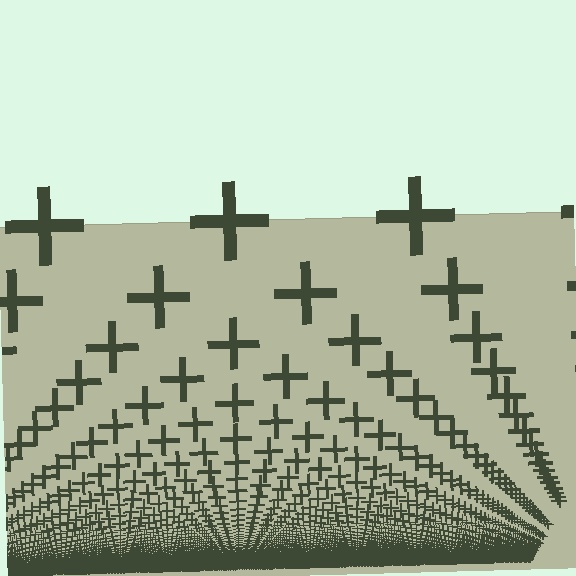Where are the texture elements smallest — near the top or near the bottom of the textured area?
Near the bottom.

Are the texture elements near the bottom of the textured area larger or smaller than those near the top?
Smaller. The gradient is inverted — elements near the bottom are smaller and denser.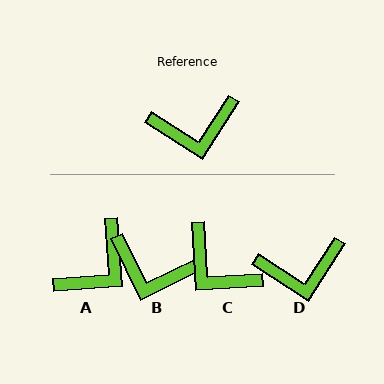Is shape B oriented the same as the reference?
No, it is off by about 31 degrees.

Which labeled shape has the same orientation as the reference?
D.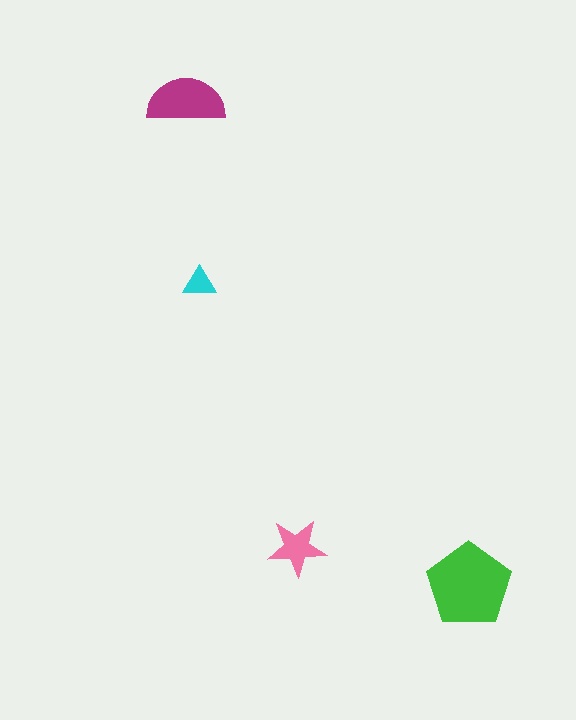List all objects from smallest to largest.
The cyan triangle, the pink star, the magenta semicircle, the green pentagon.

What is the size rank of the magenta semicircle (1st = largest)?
2nd.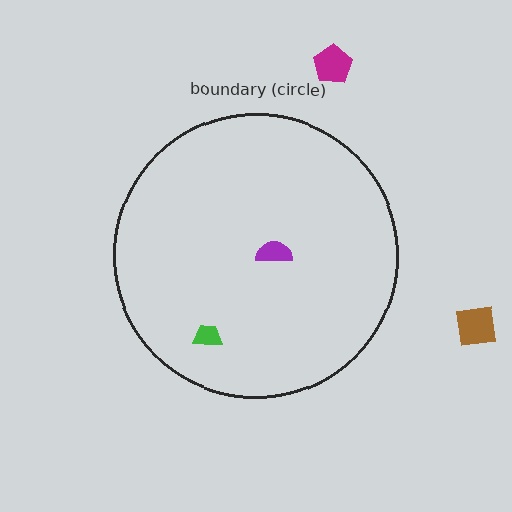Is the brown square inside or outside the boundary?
Outside.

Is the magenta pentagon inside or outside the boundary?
Outside.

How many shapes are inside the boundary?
2 inside, 2 outside.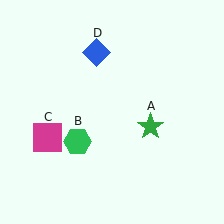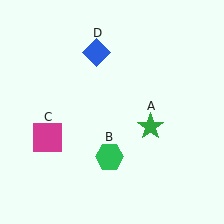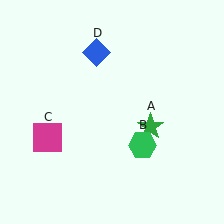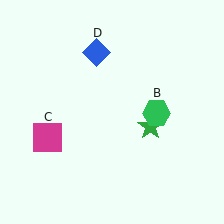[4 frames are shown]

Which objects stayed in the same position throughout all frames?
Green star (object A) and magenta square (object C) and blue diamond (object D) remained stationary.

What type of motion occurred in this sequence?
The green hexagon (object B) rotated counterclockwise around the center of the scene.